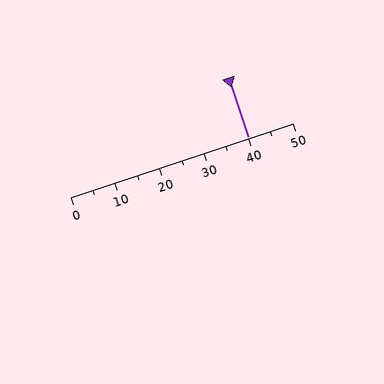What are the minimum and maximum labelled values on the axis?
The axis runs from 0 to 50.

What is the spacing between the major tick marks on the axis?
The major ticks are spaced 10 apart.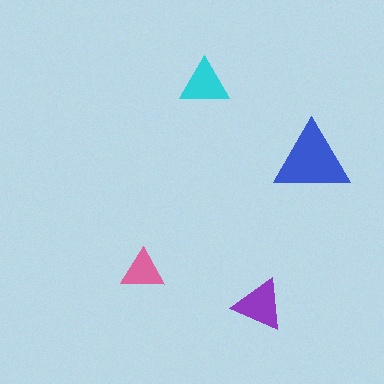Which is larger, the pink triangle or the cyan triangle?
The cyan one.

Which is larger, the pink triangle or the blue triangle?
The blue one.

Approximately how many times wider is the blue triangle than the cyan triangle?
About 1.5 times wider.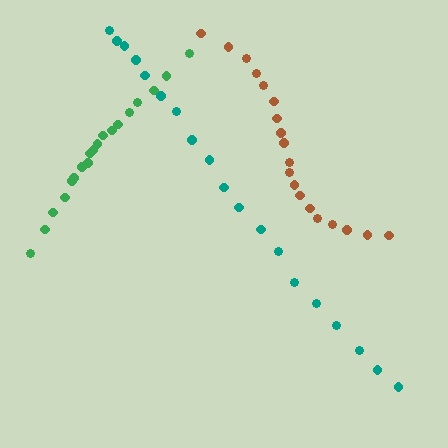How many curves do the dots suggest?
There are 3 distinct paths.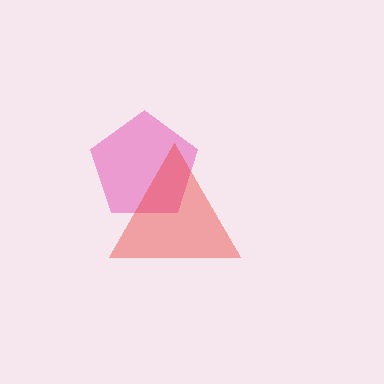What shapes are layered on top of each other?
The layered shapes are: a pink pentagon, a red triangle.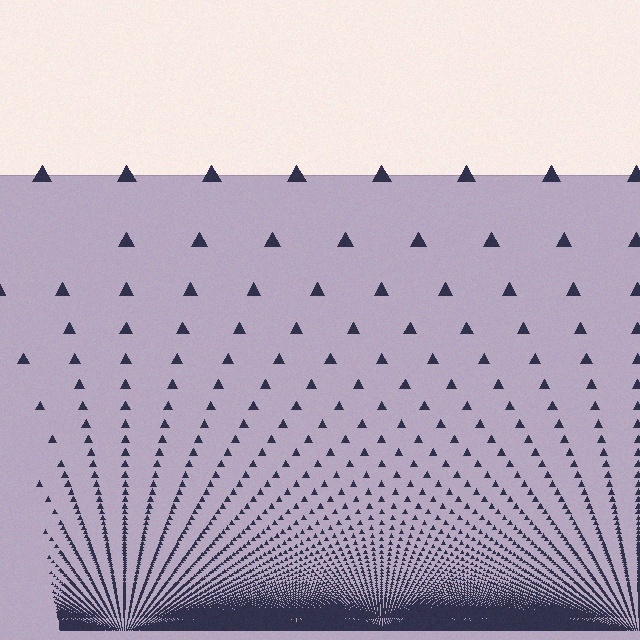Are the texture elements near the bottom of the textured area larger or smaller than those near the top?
Smaller. The gradient is inverted — elements near the bottom are smaller and denser.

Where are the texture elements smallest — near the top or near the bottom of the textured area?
Near the bottom.